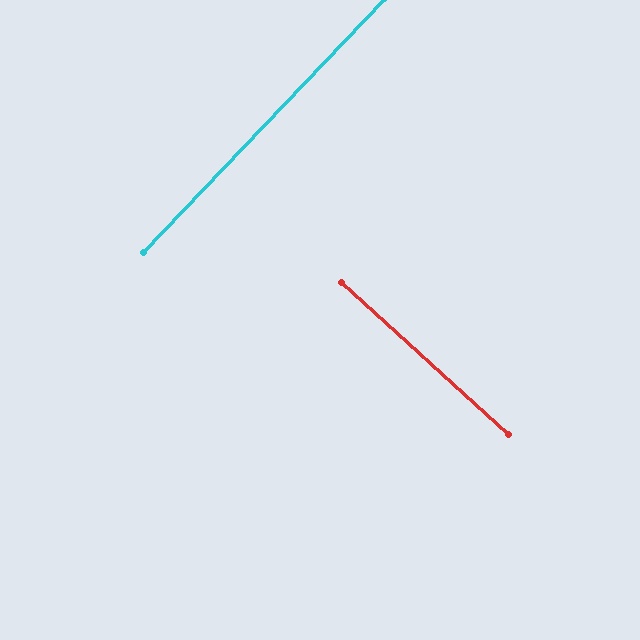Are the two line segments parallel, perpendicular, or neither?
Perpendicular — they meet at approximately 89°.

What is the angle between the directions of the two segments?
Approximately 89 degrees.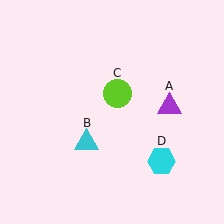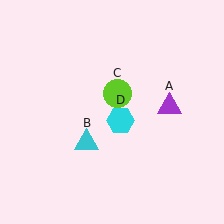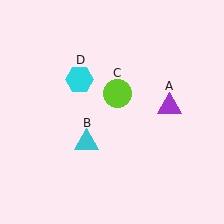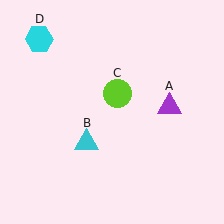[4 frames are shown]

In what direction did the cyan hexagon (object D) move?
The cyan hexagon (object D) moved up and to the left.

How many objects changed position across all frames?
1 object changed position: cyan hexagon (object D).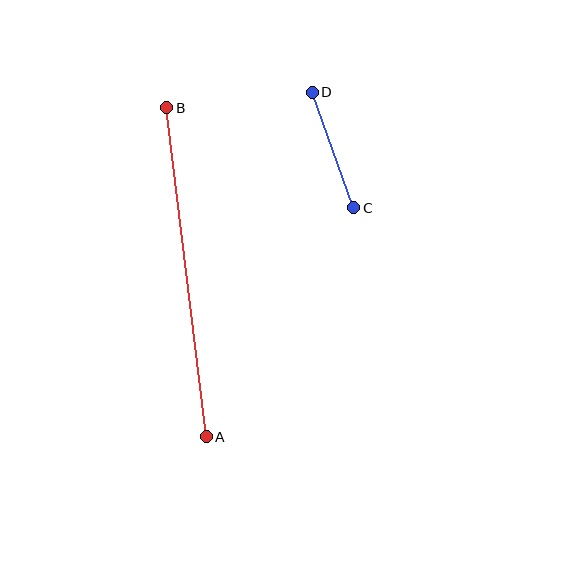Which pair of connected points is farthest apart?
Points A and B are farthest apart.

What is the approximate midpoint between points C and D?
The midpoint is at approximately (333, 150) pixels.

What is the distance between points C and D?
The distance is approximately 123 pixels.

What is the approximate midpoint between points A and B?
The midpoint is at approximately (187, 272) pixels.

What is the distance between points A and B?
The distance is approximately 331 pixels.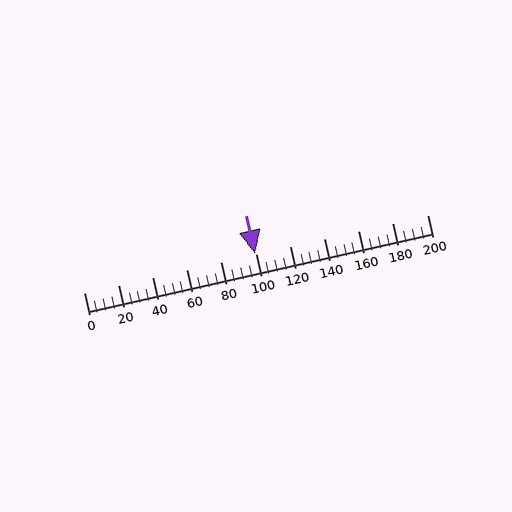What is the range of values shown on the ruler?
The ruler shows values from 0 to 200.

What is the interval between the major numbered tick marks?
The major tick marks are spaced 20 units apart.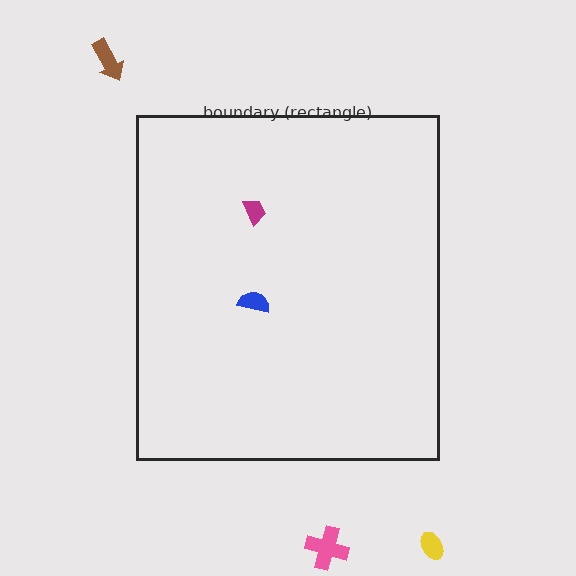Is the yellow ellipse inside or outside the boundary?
Outside.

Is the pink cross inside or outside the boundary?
Outside.